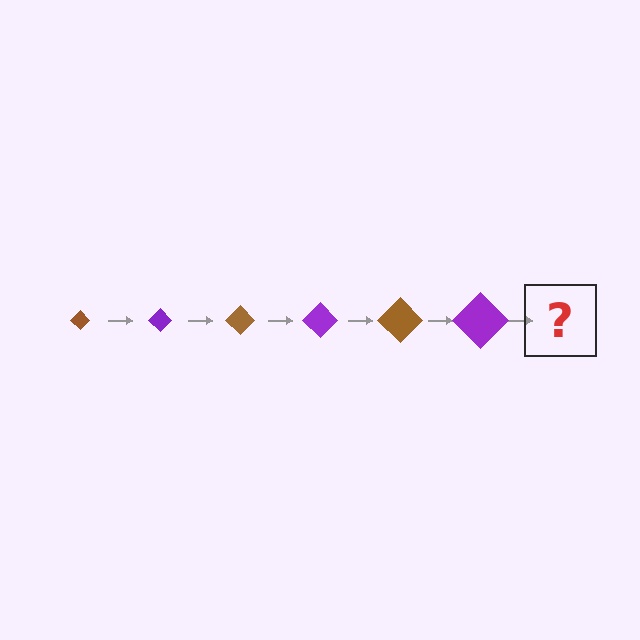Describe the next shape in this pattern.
It should be a brown diamond, larger than the previous one.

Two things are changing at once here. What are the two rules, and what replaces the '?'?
The two rules are that the diamond grows larger each step and the color cycles through brown and purple. The '?' should be a brown diamond, larger than the previous one.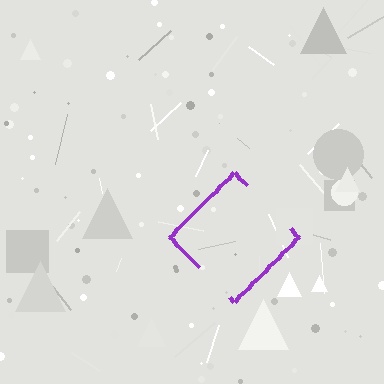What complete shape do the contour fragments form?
The contour fragments form a diamond.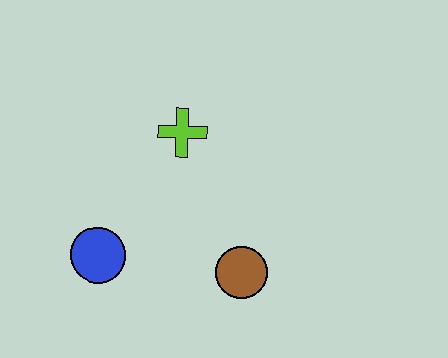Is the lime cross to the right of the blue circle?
Yes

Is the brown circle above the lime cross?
No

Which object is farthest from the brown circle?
The lime cross is farthest from the brown circle.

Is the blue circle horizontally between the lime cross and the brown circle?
No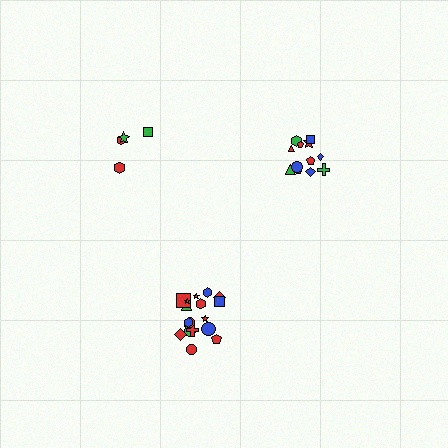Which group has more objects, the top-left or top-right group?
The top-right group.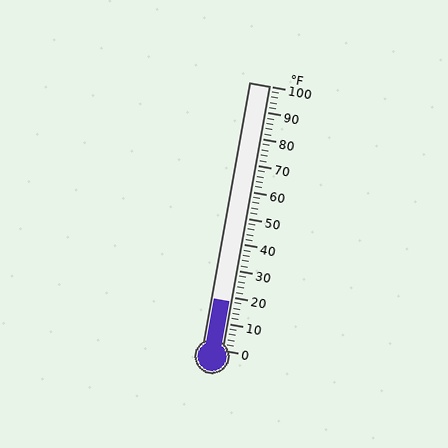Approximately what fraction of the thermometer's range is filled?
The thermometer is filled to approximately 20% of its range.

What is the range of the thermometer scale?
The thermometer scale ranges from 0°F to 100°F.